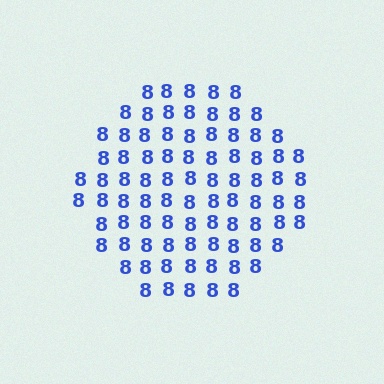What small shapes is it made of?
It is made of small digit 8's.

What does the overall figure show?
The overall figure shows a circle.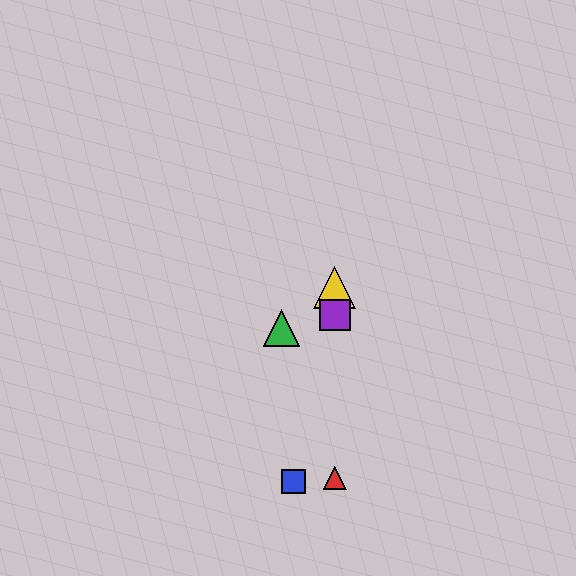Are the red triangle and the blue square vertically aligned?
No, the red triangle is at x≈335 and the blue square is at x≈294.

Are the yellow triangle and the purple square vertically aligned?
Yes, both are at x≈335.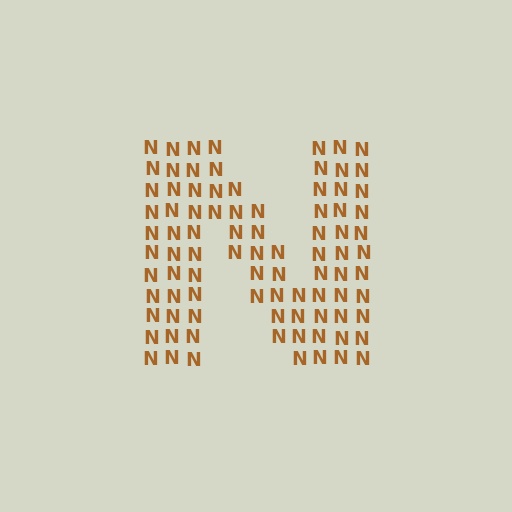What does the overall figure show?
The overall figure shows the letter N.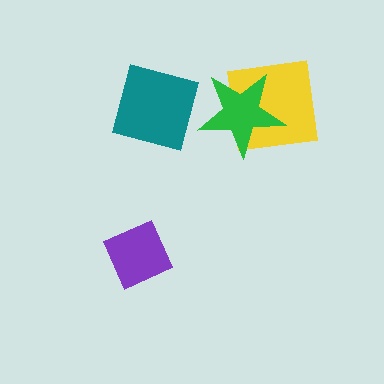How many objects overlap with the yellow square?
1 object overlaps with the yellow square.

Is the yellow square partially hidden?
Yes, it is partially covered by another shape.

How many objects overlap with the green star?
2 objects overlap with the green star.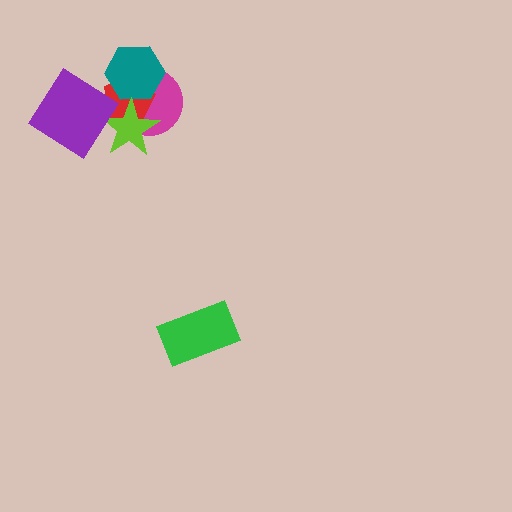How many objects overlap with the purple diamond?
0 objects overlap with the purple diamond.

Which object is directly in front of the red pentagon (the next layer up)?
The teal hexagon is directly in front of the red pentagon.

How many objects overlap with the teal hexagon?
2 objects overlap with the teal hexagon.